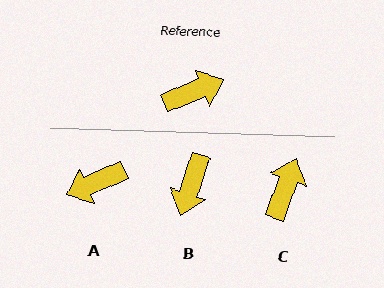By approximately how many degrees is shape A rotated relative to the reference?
Approximately 178 degrees clockwise.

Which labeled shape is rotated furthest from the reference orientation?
A, about 178 degrees away.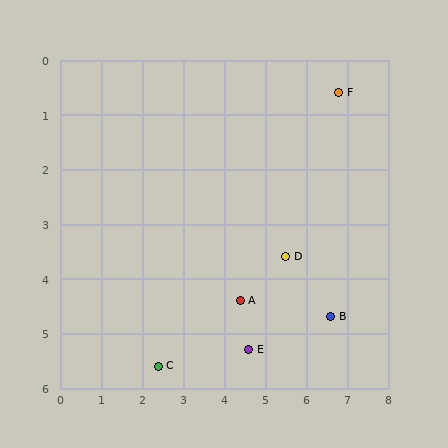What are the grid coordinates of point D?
Point D is at approximately (5.5, 3.6).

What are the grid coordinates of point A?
Point A is at approximately (4.4, 4.4).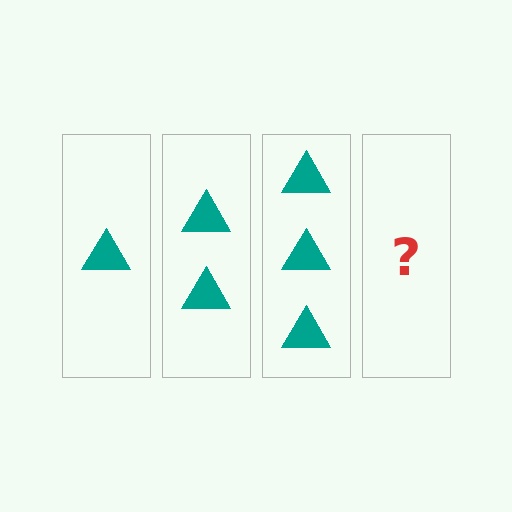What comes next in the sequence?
The next element should be 4 triangles.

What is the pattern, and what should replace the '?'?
The pattern is that each step adds one more triangle. The '?' should be 4 triangles.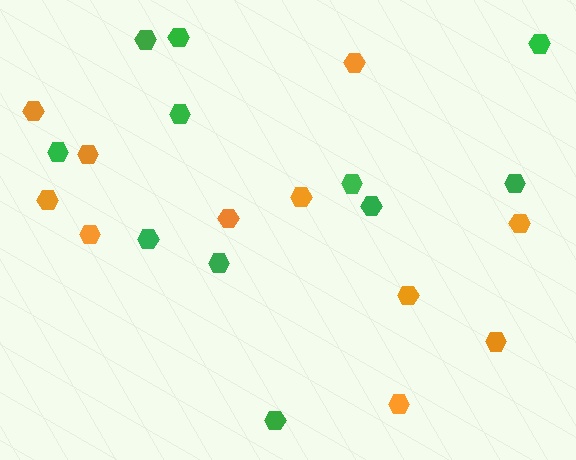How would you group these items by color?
There are 2 groups: one group of green hexagons (11) and one group of orange hexagons (11).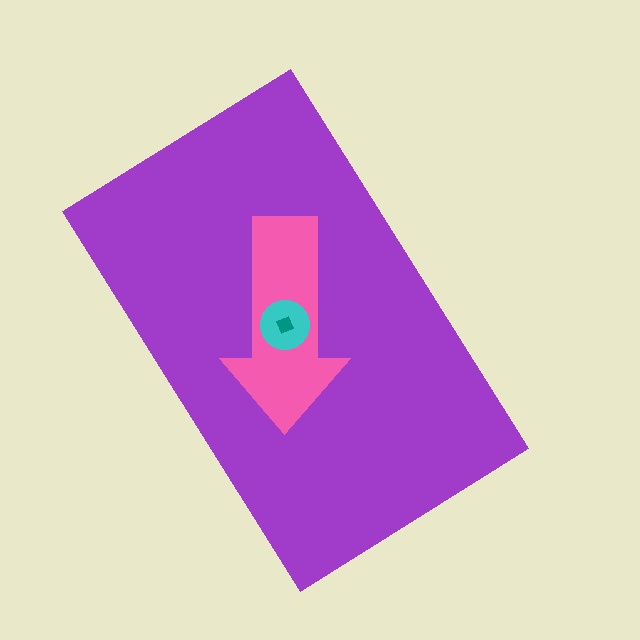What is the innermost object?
The teal square.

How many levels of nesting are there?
4.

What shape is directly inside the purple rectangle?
The pink arrow.